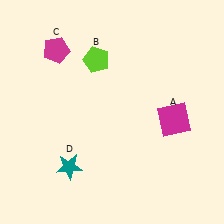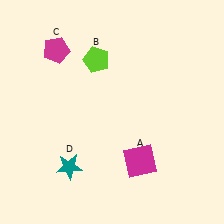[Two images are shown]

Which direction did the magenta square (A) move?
The magenta square (A) moved down.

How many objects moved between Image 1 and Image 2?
1 object moved between the two images.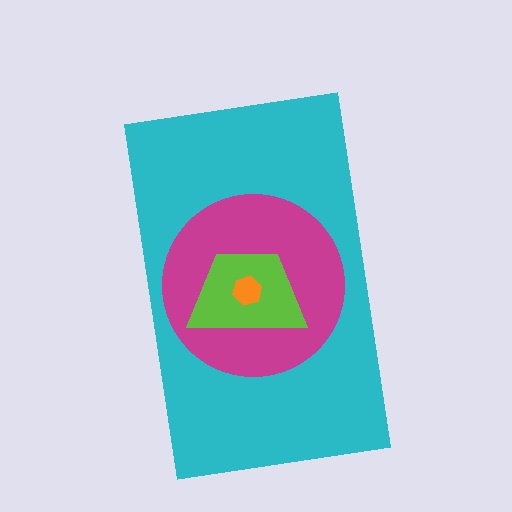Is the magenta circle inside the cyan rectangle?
Yes.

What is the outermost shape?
The cyan rectangle.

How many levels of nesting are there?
4.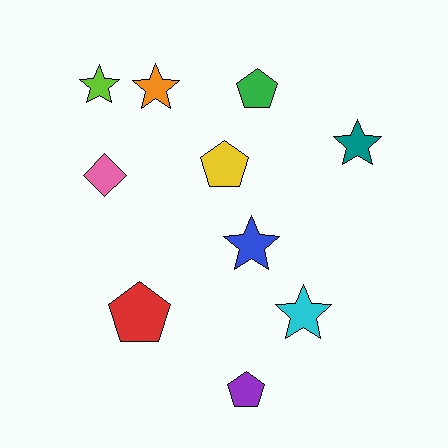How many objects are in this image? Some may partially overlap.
There are 10 objects.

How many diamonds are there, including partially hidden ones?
There is 1 diamond.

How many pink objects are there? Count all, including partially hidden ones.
There is 1 pink object.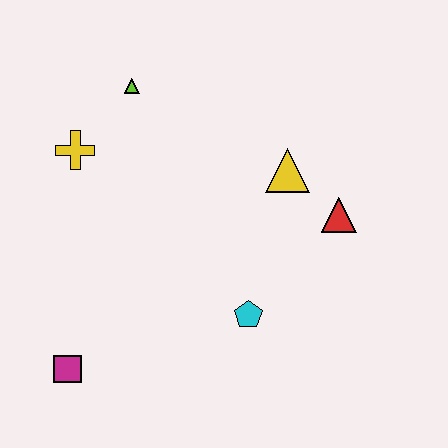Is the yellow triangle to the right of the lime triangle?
Yes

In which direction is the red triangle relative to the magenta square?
The red triangle is to the right of the magenta square.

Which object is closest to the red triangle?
The yellow triangle is closest to the red triangle.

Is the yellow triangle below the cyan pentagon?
No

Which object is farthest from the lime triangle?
The magenta square is farthest from the lime triangle.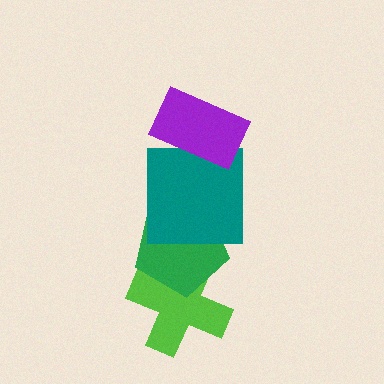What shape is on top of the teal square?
The purple rectangle is on top of the teal square.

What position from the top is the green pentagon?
The green pentagon is 3rd from the top.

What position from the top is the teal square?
The teal square is 2nd from the top.